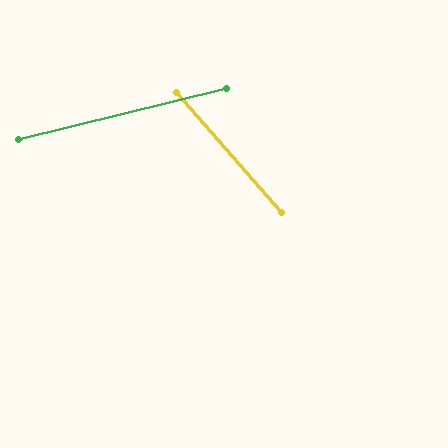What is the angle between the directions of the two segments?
Approximately 63 degrees.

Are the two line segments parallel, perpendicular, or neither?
Neither parallel nor perpendicular — they differ by about 63°.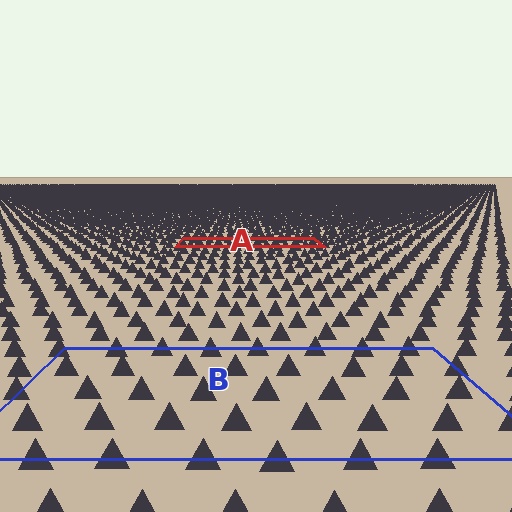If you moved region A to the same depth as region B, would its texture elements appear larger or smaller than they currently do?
They would appear larger. At a closer depth, the same texture elements are projected at a bigger on-screen size.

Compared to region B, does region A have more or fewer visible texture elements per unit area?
Region A has more texture elements per unit area — they are packed more densely because it is farther away.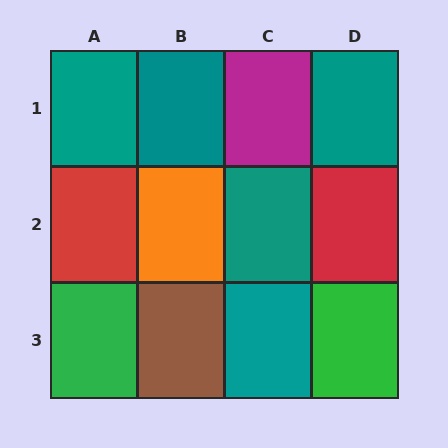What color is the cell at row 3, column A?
Green.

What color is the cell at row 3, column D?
Green.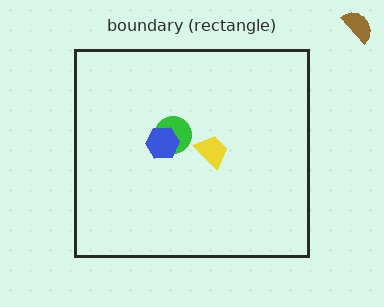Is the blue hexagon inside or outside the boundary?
Inside.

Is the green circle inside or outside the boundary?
Inside.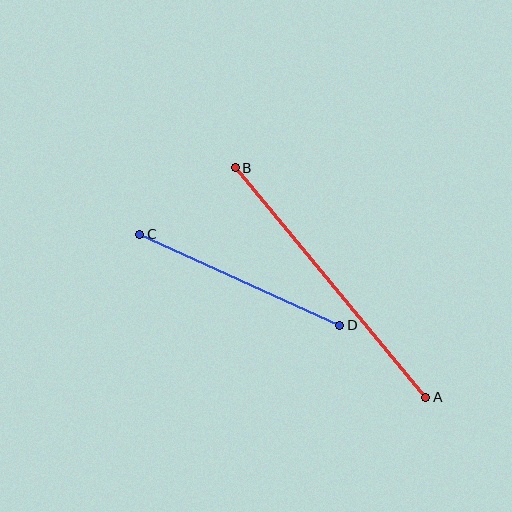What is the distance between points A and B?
The distance is approximately 298 pixels.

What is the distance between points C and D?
The distance is approximately 220 pixels.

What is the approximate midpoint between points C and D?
The midpoint is at approximately (240, 280) pixels.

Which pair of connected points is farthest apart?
Points A and B are farthest apart.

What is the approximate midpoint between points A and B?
The midpoint is at approximately (331, 283) pixels.